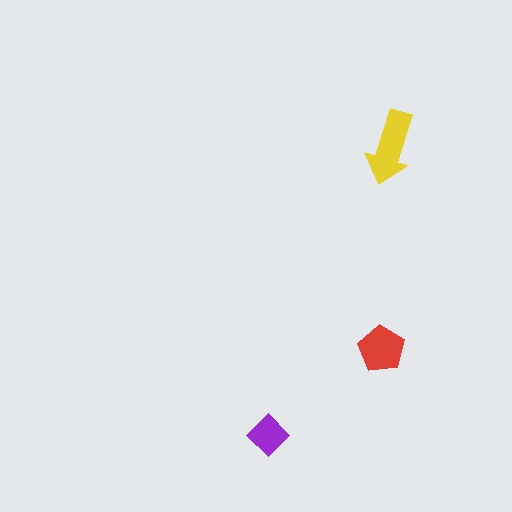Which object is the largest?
The yellow arrow.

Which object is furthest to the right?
The yellow arrow is rightmost.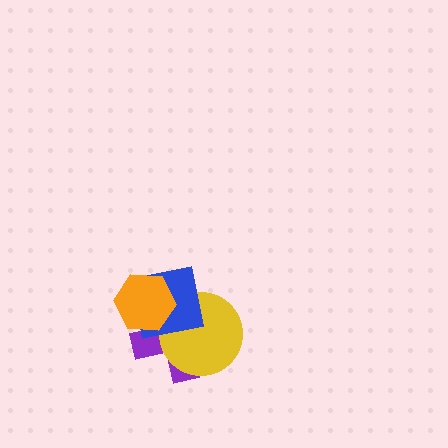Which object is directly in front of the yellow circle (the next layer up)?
The blue square is directly in front of the yellow circle.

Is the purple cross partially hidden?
Yes, it is partially covered by another shape.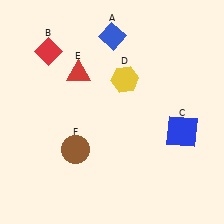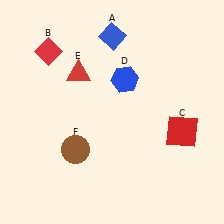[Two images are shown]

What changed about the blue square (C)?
In Image 1, C is blue. In Image 2, it changed to red.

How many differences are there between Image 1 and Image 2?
There are 2 differences between the two images.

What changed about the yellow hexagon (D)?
In Image 1, D is yellow. In Image 2, it changed to blue.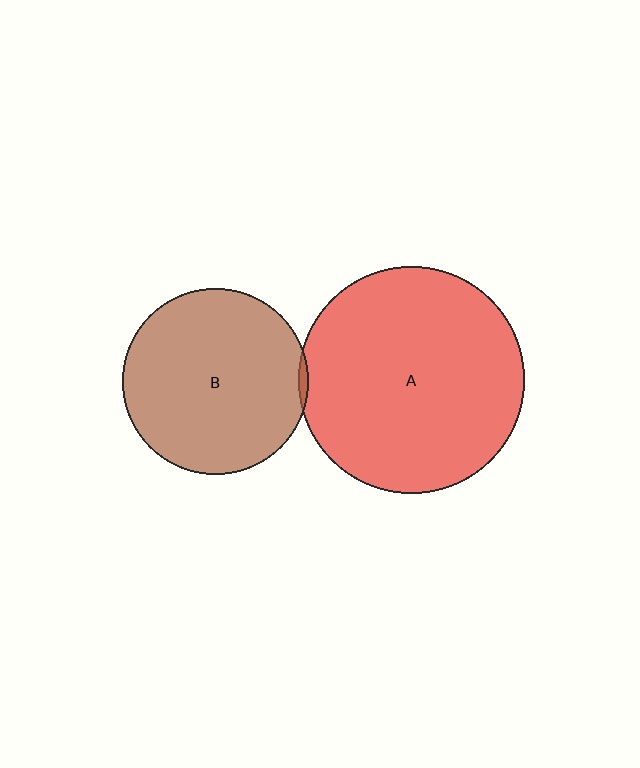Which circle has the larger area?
Circle A (red).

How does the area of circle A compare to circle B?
Approximately 1.5 times.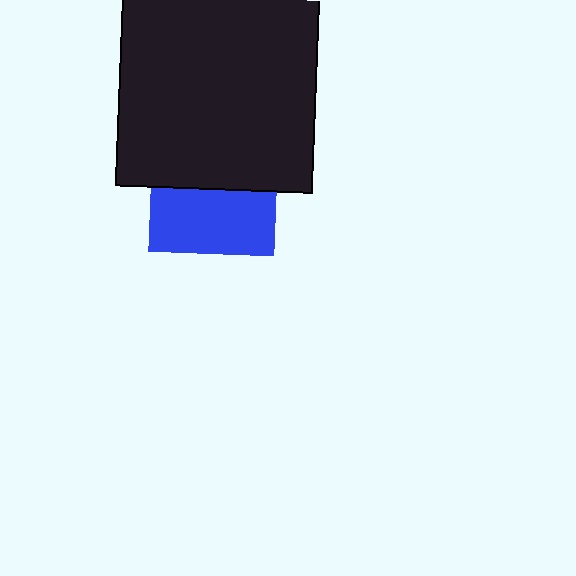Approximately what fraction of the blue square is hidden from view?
Roughly 49% of the blue square is hidden behind the black square.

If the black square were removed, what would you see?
You would see the complete blue square.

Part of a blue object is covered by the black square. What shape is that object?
It is a square.